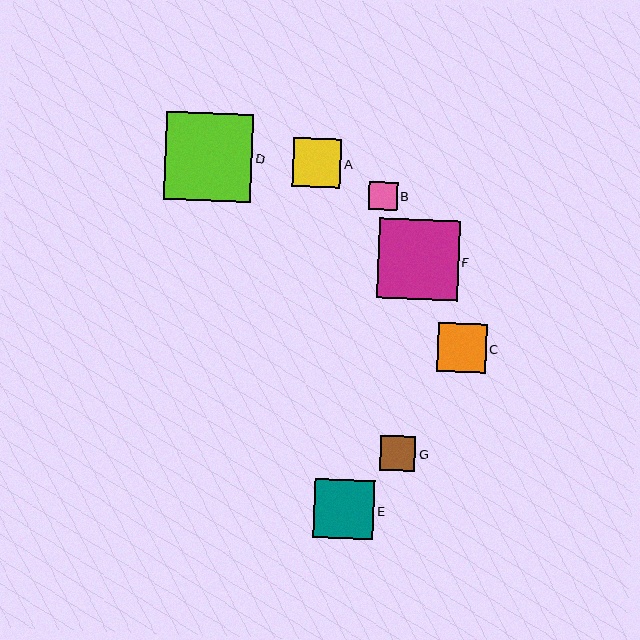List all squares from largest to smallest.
From largest to smallest: D, F, E, C, A, G, B.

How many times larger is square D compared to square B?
Square D is approximately 3.1 times the size of square B.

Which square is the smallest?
Square B is the smallest with a size of approximately 29 pixels.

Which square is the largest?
Square D is the largest with a size of approximately 88 pixels.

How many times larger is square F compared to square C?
Square F is approximately 1.7 times the size of square C.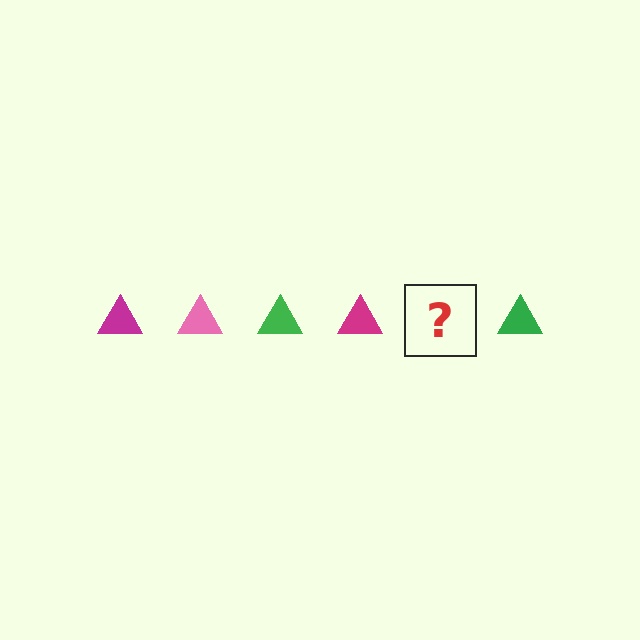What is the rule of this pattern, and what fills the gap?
The rule is that the pattern cycles through magenta, pink, green triangles. The gap should be filled with a pink triangle.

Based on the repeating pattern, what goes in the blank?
The blank should be a pink triangle.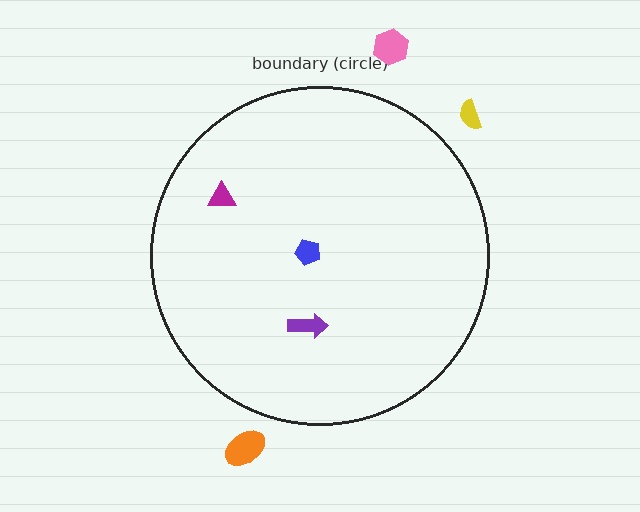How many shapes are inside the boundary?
3 inside, 3 outside.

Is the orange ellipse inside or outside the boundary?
Outside.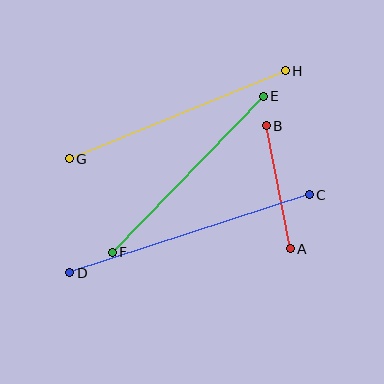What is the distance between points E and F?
The distance is approximately 217 pixels.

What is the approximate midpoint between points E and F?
The midpoint is at approximately (188, 174) pixels.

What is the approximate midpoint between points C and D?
The midpoint is at approximately (190, 234) pixels.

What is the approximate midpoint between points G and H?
The midpoint is at approximately (177, 115) pixels.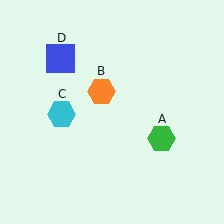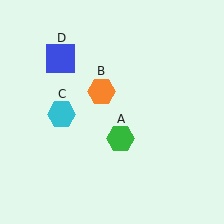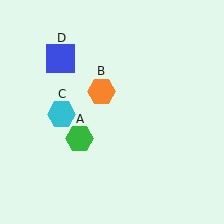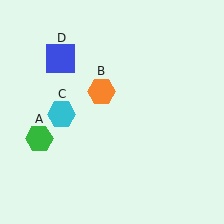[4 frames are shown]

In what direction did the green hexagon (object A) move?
The green hexagon (object A) moved left.